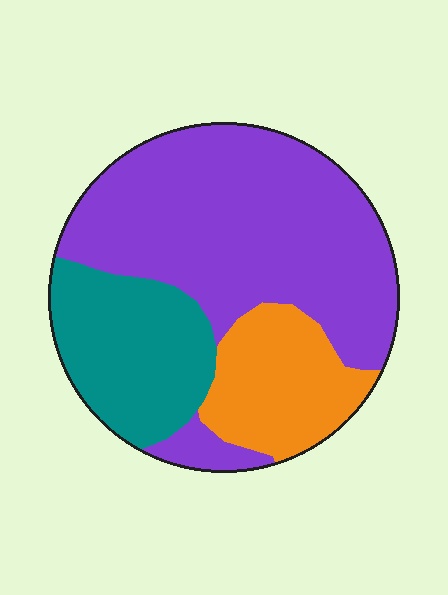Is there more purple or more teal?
Purple.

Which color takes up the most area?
Purple, at roughly 60%.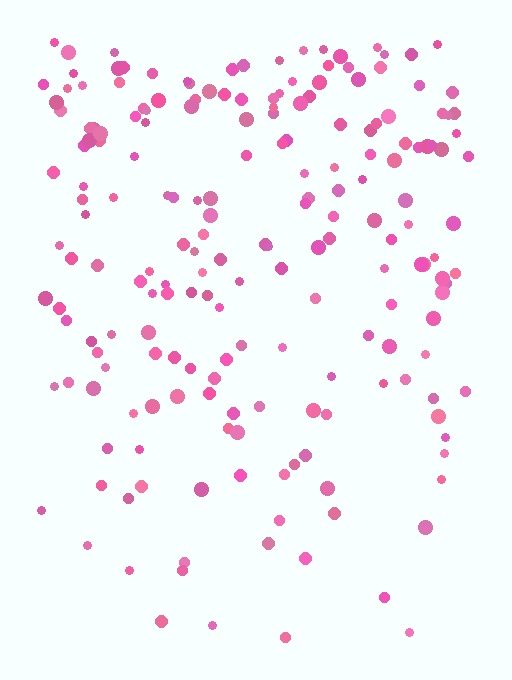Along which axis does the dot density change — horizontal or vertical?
Vertical.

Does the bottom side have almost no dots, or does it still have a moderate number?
Still a moderate number, just noticeably fewer than the top.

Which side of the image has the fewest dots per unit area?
The bottom.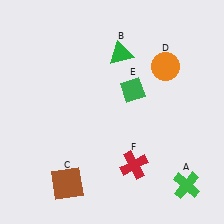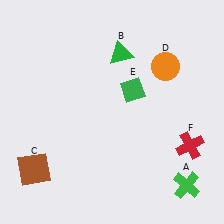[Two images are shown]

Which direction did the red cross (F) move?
The red cross (F) moved right.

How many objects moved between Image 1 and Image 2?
2 objects moved between the two images.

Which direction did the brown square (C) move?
The brown square (C) moved left.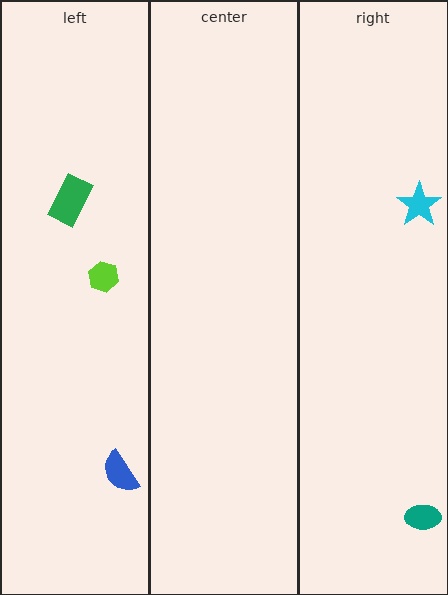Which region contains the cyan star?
The right region.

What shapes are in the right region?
The cyan star, the teal ellipse.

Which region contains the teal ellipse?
The right region.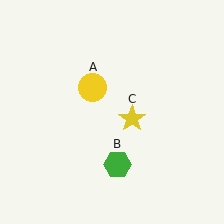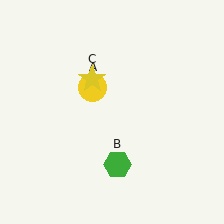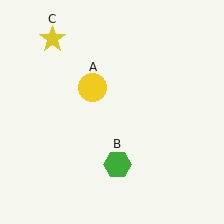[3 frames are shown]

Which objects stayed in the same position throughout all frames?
Yellow circle (object A) and green hexagon (object B) remained stationary.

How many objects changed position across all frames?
1 object changed position: yellow star (object C).